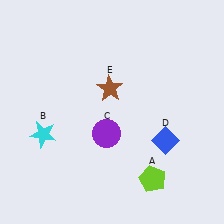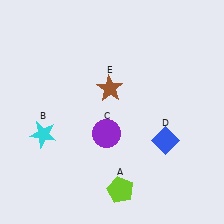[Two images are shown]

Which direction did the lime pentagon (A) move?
The lime pentagon (A) moved left.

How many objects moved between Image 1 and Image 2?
1 object moved between the two images.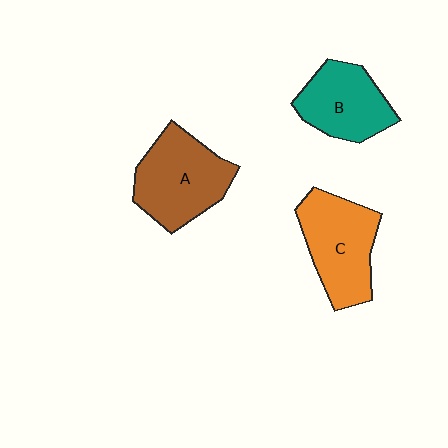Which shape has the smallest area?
Shape B (teal).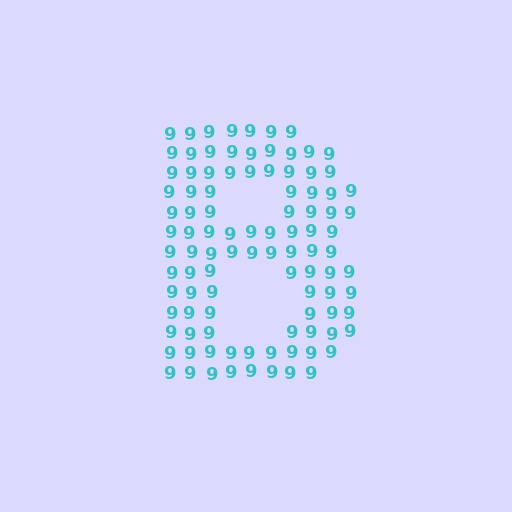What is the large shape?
The large shape is the letter B.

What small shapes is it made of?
It is made of small digit 9's.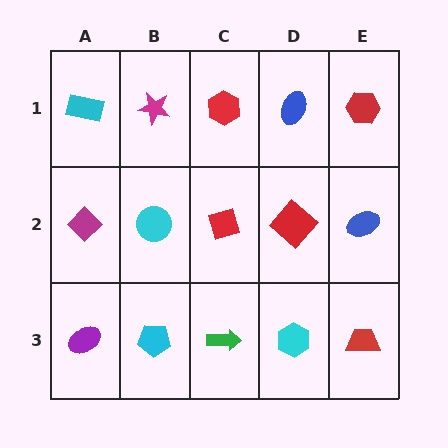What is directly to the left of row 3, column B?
A purple ellipse.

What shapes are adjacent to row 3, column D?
A red diamond (row 2, column D), a green arrow (row 3, column C), a red trapezoid (row 3, column E).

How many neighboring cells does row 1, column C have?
3.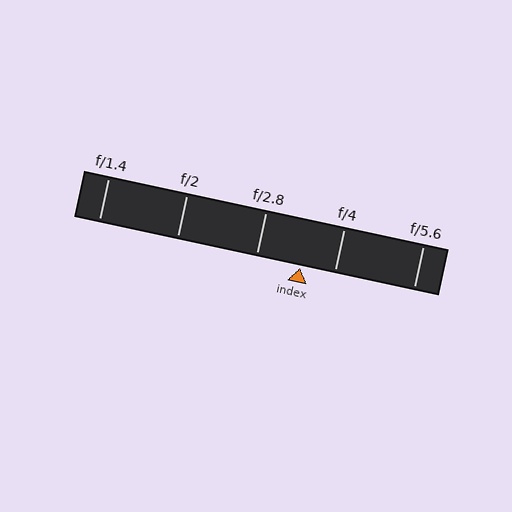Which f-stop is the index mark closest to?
The index mark is closest to f/4.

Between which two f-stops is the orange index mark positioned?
The index mark is between f/2.8 and f/4.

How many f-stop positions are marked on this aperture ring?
There are 5 f-stop positions marked.